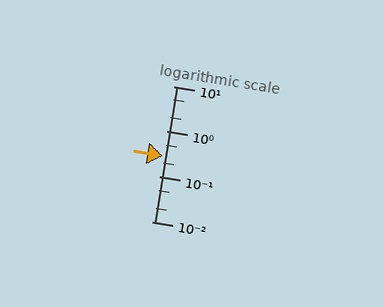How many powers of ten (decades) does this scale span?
The scale spans 3 decades, from 0.01 to 10.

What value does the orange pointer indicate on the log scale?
The pointer indicates approximately 0.28.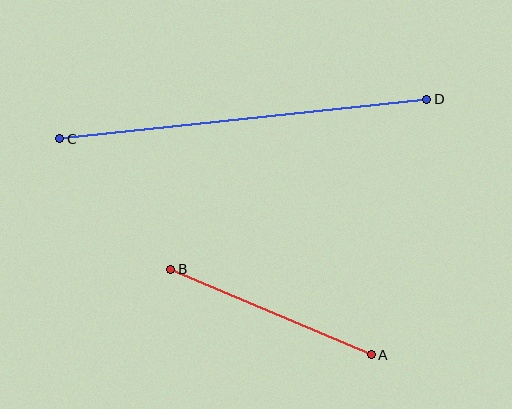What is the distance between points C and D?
The distance is approximately 369 pixels.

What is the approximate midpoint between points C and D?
The midpoint is at approximately (243, 119) pixels.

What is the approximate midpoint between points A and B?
The midpoint is at approximately (271, 312) pixels.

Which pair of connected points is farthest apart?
Points C and D are farthest apart.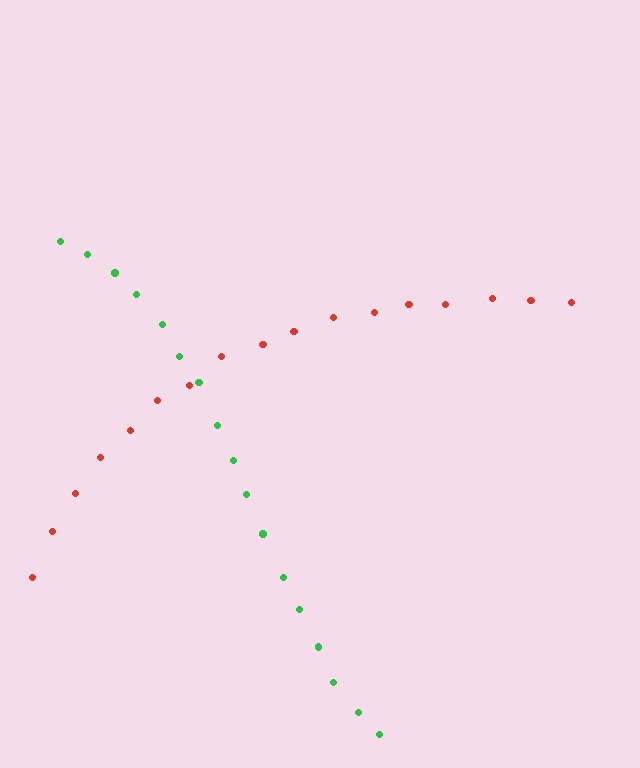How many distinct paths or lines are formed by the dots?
There are 2 distinct paths.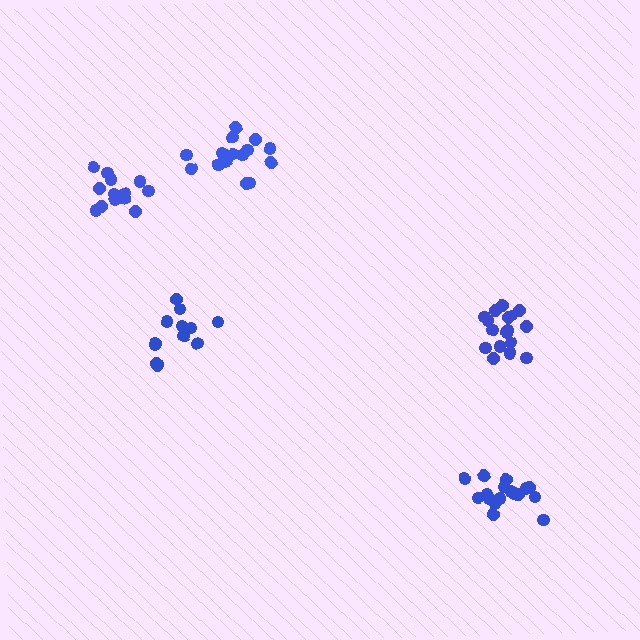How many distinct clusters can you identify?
There are 5 distinct clusters.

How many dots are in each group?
Group 1: 17 dots, Group 2: 17 dots, Group 3: 12 dots, Group 4: 17 dots, Group 5: 14 dots (77 total).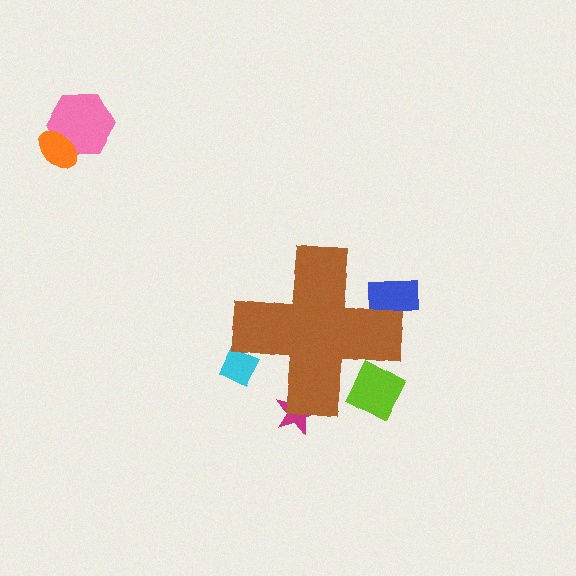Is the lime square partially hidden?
Yes, the lime square is partially hidden behind the brown cross.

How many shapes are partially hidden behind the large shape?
4 shapes are partially hidden.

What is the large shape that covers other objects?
A brown cross.